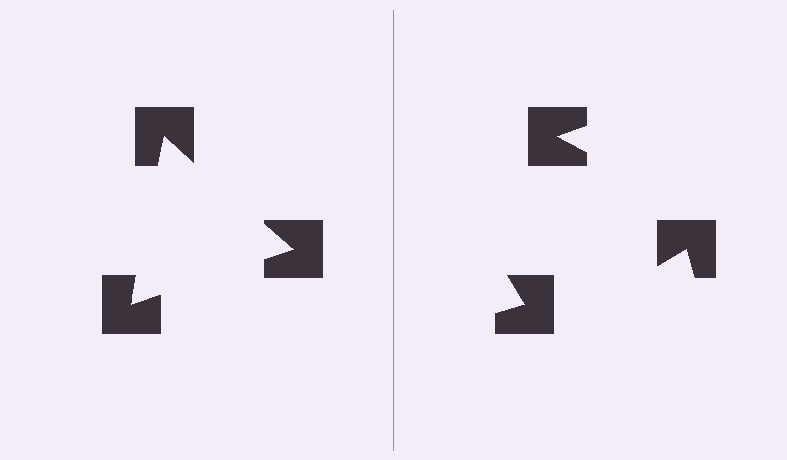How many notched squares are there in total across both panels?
6 — 3 on each side.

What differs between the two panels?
The notched squares are positioned identically on both sides; only the wedge orientations differ. On the left they align to a triangle; on the right they are misaligned.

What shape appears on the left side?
An illusory triangle.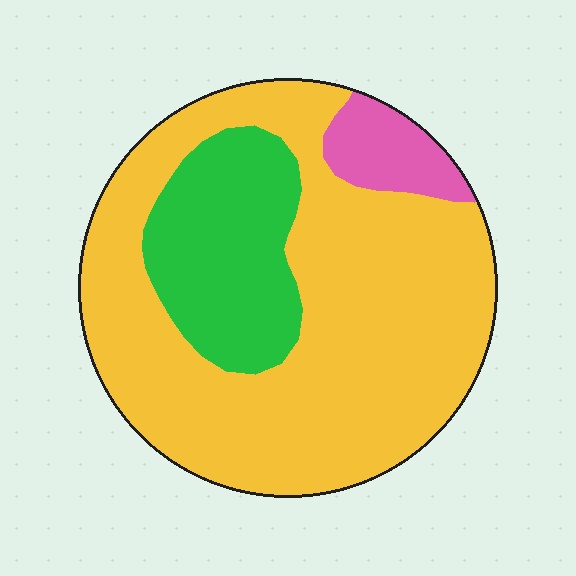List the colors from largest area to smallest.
From largest to smallest: yellow, green, pink.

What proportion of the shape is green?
Green covers around 20% of the shape.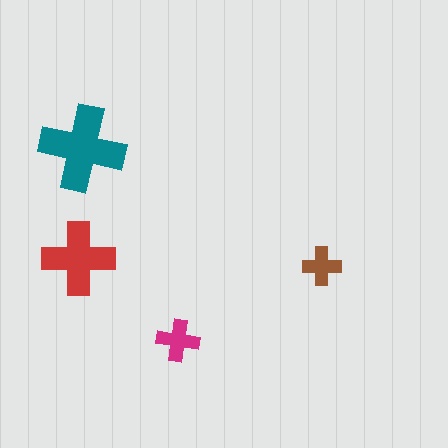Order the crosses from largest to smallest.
the teal one, the red one, the magenta one, the brown one.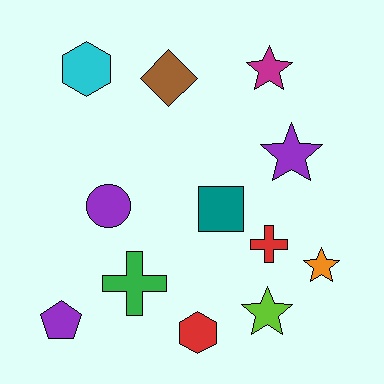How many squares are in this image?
There is 1 square.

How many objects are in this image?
There are 12 objects.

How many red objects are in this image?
There are 2 red objects.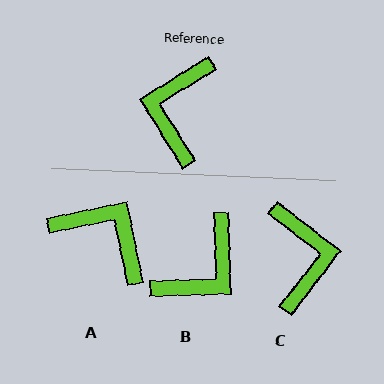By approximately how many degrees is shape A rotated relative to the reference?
Approximately 110 degrees clockwise.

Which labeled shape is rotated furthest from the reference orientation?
C, about 160 degrees away.